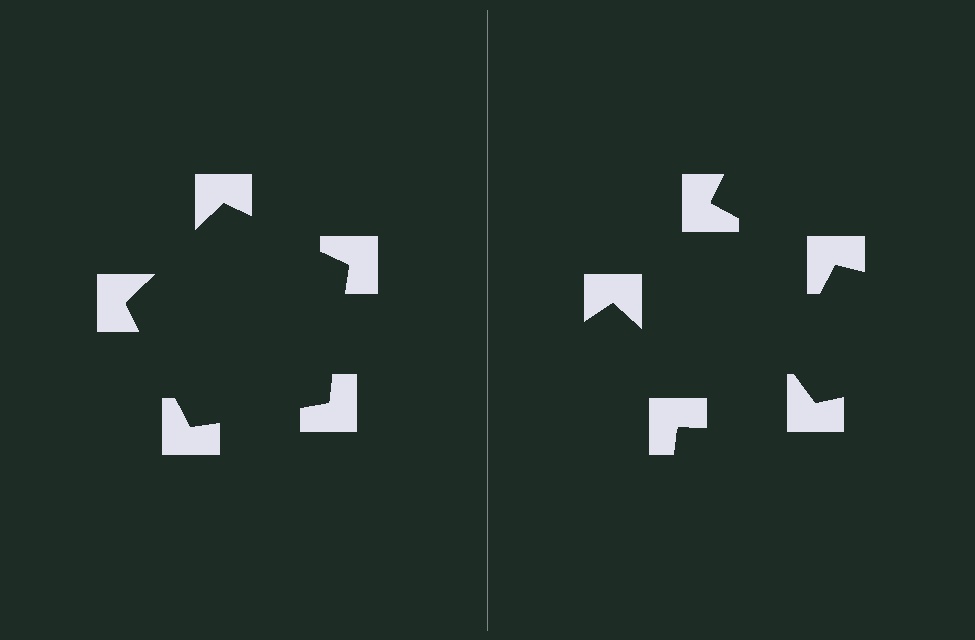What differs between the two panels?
The notched squares are positioned identically on both sides; only the wedge orientations differ. On the left they align to a pentagon; on the right they are misaligned.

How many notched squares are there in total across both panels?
10 — 5 on each side.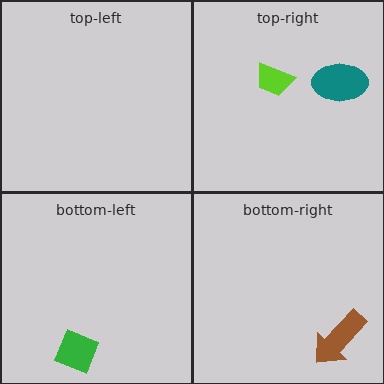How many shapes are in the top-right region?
2.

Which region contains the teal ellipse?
The top-right region.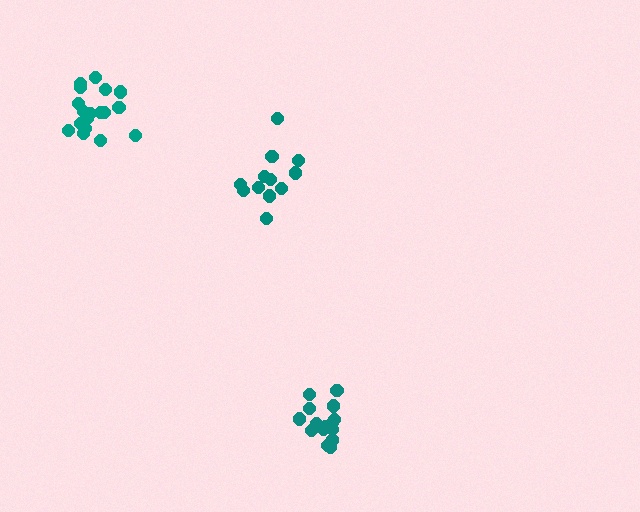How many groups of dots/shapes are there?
There are 3 groups.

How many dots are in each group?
Group 1: 15 dots, Group 2: 12 dots, Group 3: 18 dots (45 total).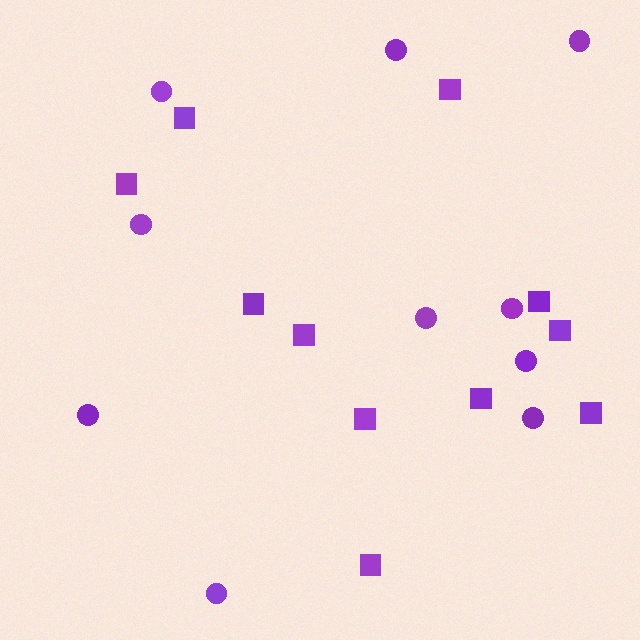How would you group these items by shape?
There are 2 groups: one group of circles (10) and one group of squares (11).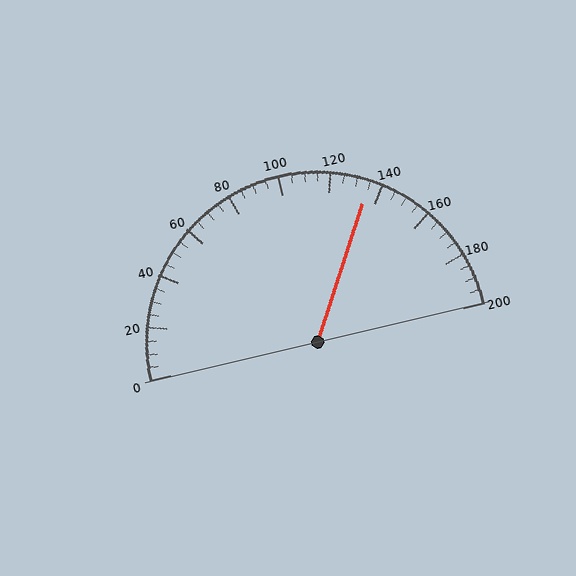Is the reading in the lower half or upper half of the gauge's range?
The reading is in the upper half of the range (0 to 200).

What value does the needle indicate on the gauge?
The needle indicates approximately 135.